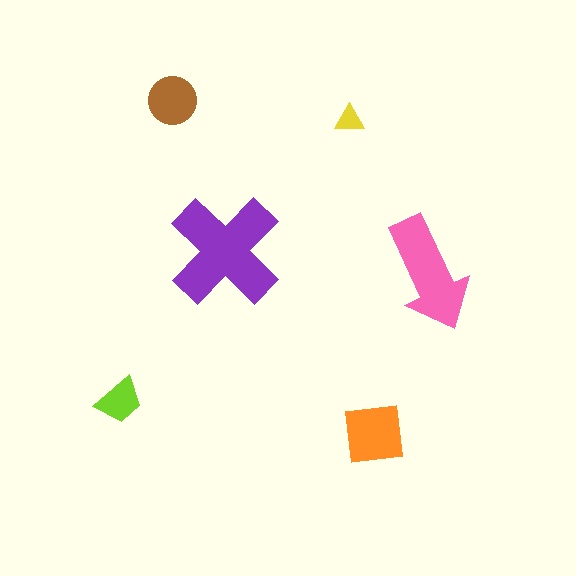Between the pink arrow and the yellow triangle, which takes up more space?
The pink arrow.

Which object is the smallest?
The yellow triangle.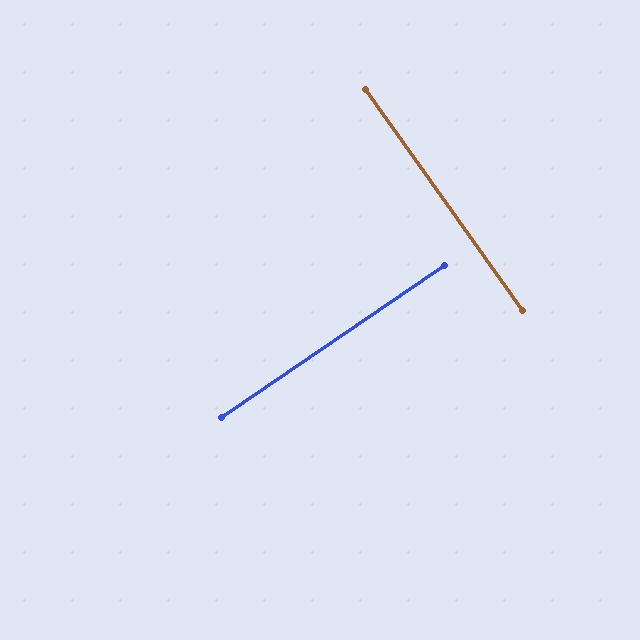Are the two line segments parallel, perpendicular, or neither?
Perpendicular — they meet at approximately 89°.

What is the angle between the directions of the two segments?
Approximately 89 degrees.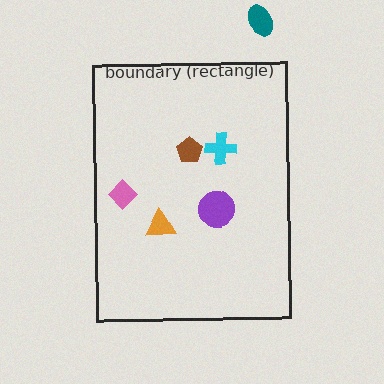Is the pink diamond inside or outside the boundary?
Inside.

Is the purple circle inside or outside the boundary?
Inside.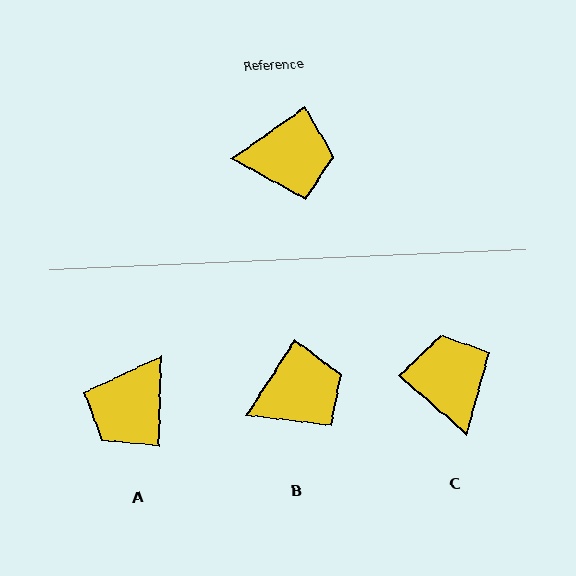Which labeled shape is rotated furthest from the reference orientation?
A, about 126 degrees away.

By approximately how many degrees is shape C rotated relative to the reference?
Approximately 104 degrees counter-clockwise.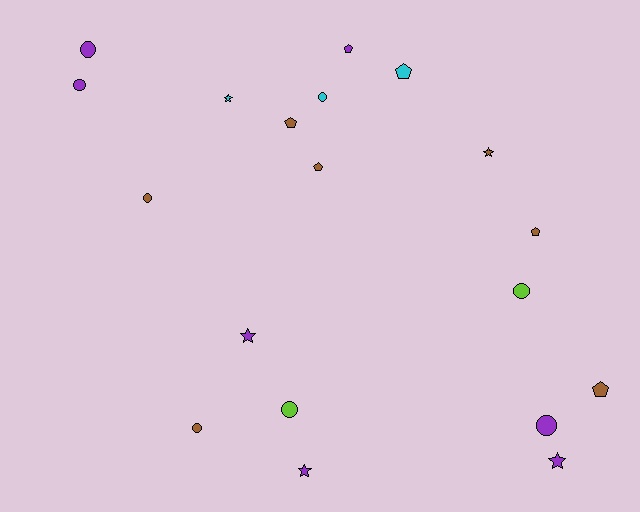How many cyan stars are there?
There is 1 cyan star.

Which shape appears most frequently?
Circle, with 8 objects.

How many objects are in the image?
There are 19 objects.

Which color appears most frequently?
Brown, with 7 objects.